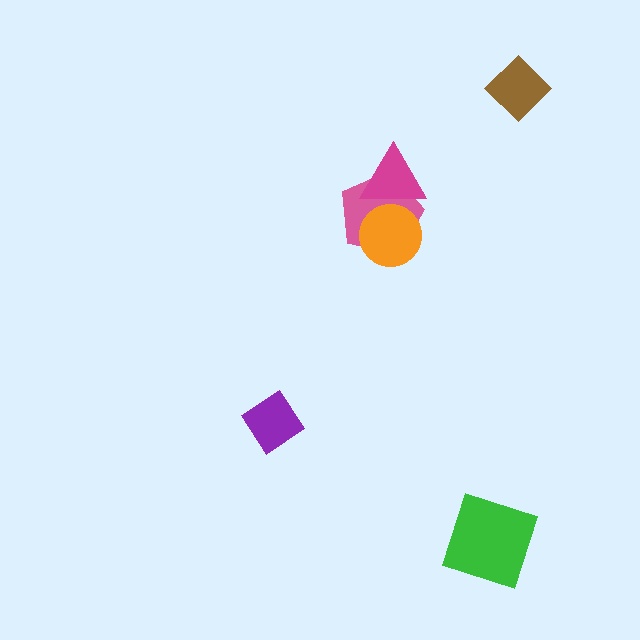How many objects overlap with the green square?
0 objects overlap with the green square.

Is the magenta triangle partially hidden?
Yes, it is partially covered by another shape.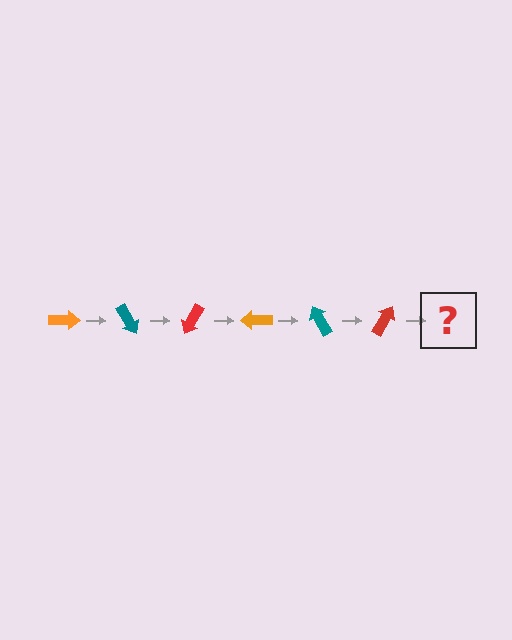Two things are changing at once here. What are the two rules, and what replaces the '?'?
The two rules are that it rotates 60 degrees each step and the color cycles through orange, teal, and red. The '?' should be an orange arrow, rotated 360 degrees from the start.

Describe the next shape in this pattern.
It should be an orange arrow, rotated 360 degrees from the start.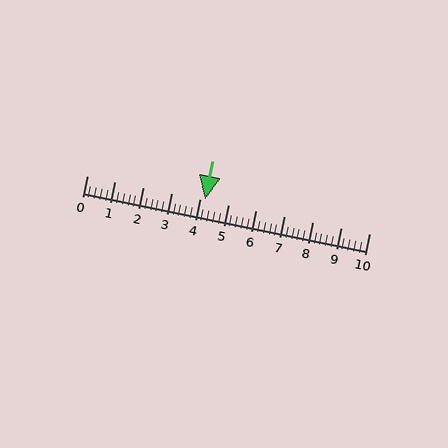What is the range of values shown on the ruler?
The ruler shows values from 0 to 10.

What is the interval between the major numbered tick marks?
The major tick marks are spaced 1 units apart.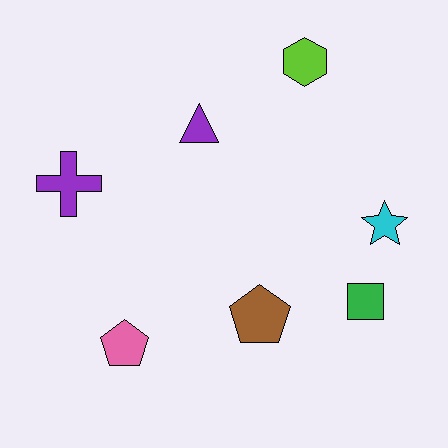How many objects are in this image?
There are 7 objects.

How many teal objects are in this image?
There are no teal objects.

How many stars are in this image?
There is 1 star.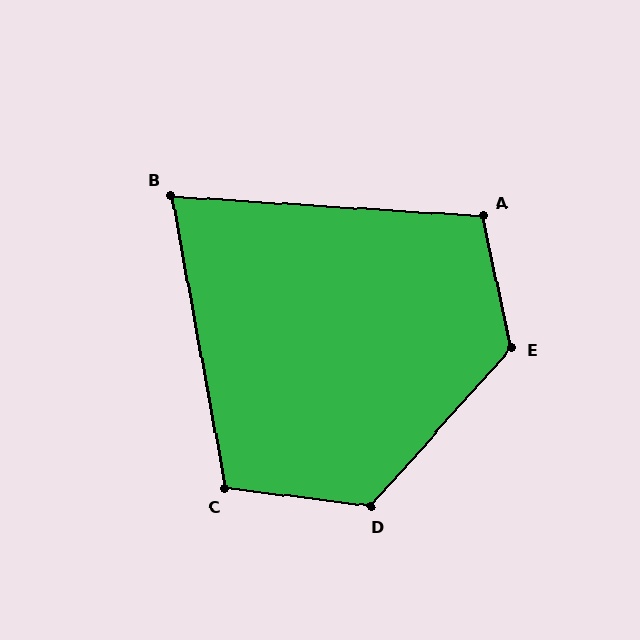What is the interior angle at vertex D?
Approximately 125 degrees (obtuse).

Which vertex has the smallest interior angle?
B, at approximately 76 degrees.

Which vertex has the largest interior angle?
E, at approximately 126 degrees.